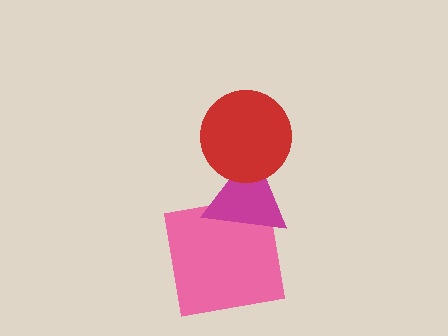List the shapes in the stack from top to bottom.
From top to bottom: the red circle, the magenta triangle, the pink square.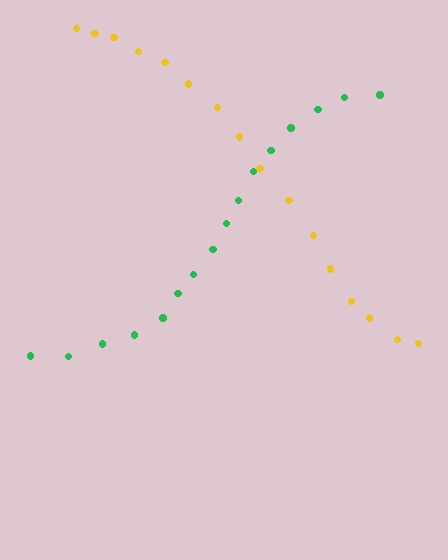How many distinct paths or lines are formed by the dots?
There are 2 distinct paths.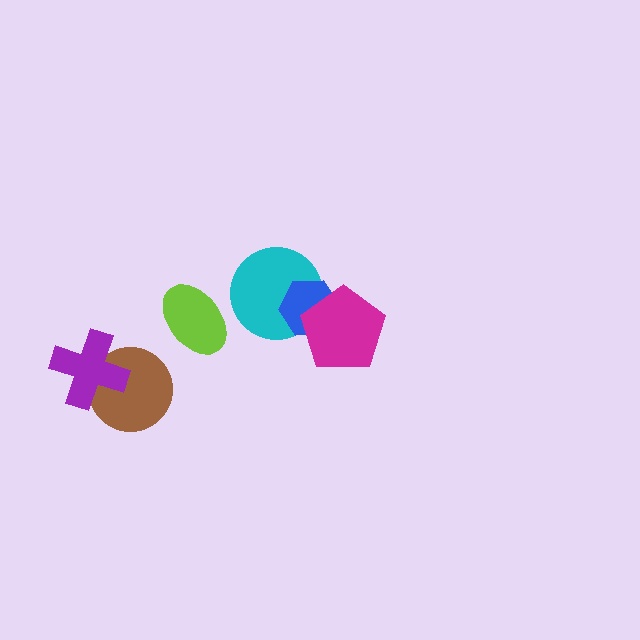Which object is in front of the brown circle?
The purple cross is in front of the brown circle.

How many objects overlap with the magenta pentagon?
2 objects overlap with the magenta pentagon.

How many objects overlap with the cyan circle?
2 objects overlap with the cyan circle.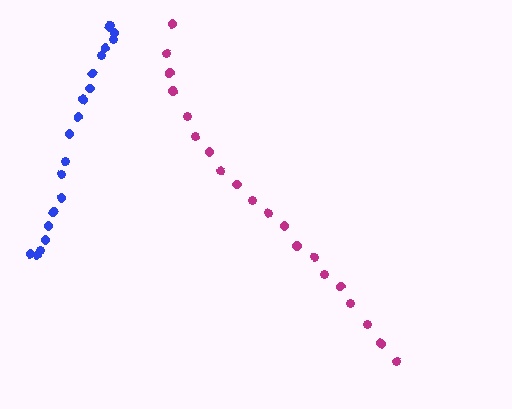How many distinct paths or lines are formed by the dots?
There are 2 distinct paths.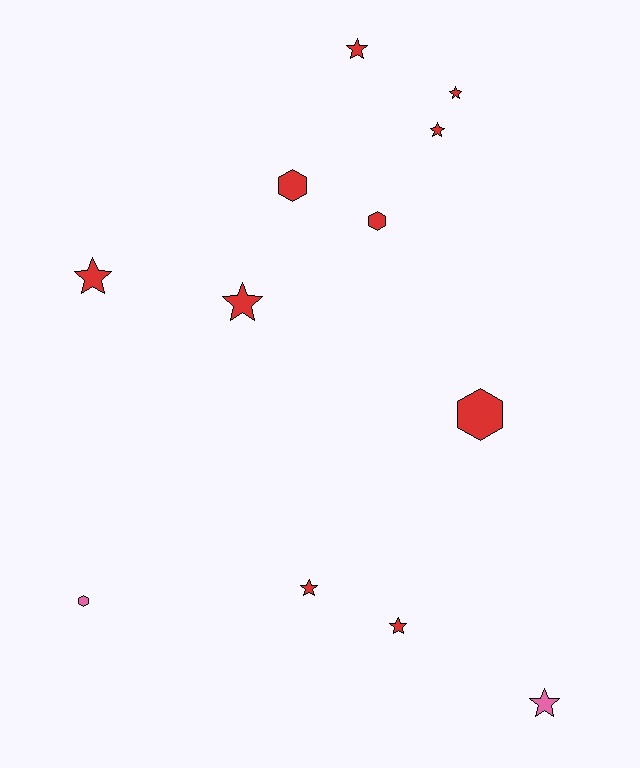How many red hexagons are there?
There are 3 red hexagons.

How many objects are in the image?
There are 12 objects.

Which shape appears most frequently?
Star, with 8 objects.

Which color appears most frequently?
Red, with 10 objects.